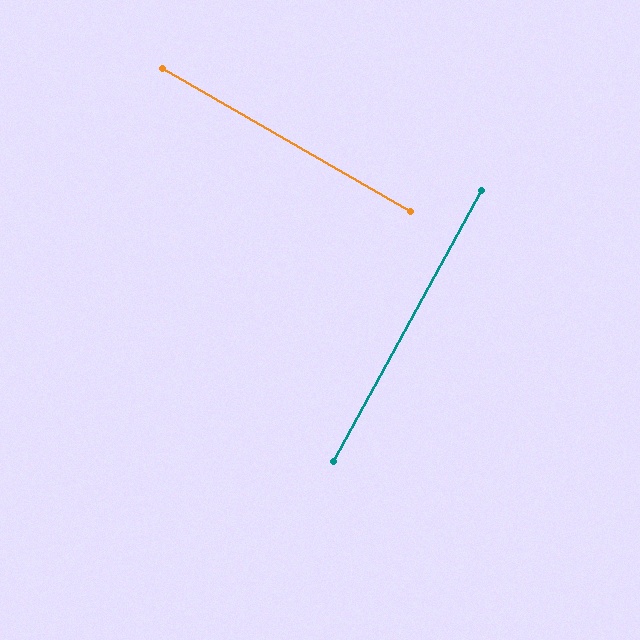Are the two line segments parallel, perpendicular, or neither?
Perpendicular — they meet at approximately 89°.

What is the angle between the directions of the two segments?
Approximately 89 degrees.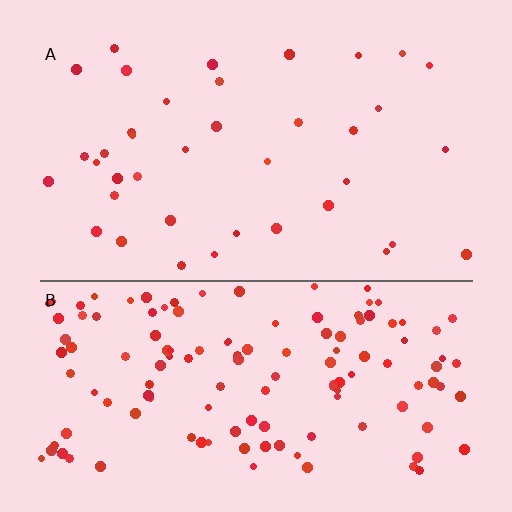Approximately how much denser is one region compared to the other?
Approximately 3.4× — region B over region A.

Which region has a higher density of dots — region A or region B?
B (the bottom).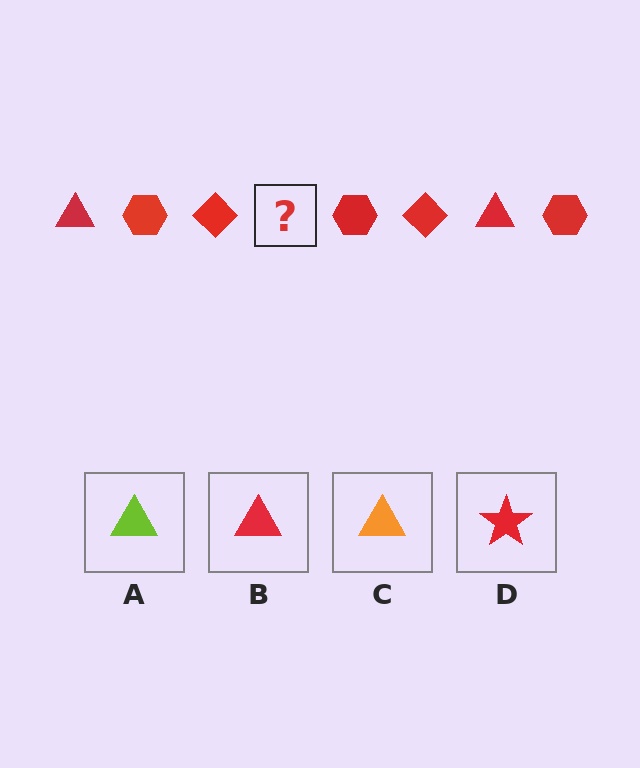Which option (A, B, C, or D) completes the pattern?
B.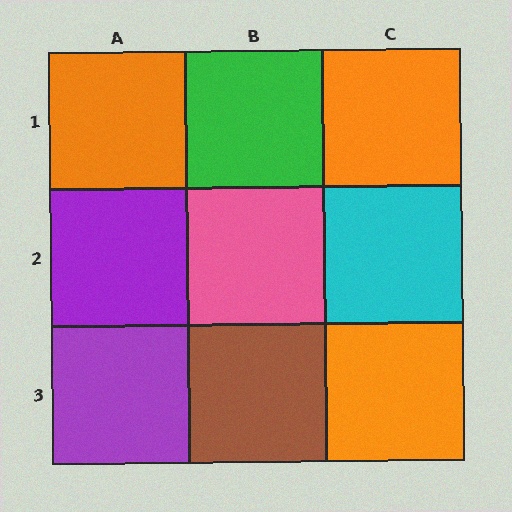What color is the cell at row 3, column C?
Orange.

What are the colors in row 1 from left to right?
Orange, green, orange.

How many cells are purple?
2 cells are purple.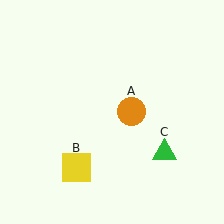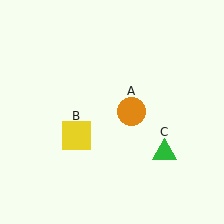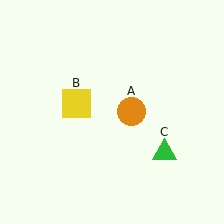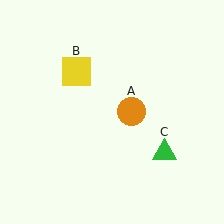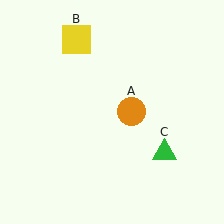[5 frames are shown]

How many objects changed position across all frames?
1 object changed position: yellow square (object B).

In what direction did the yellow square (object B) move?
The yellow square (object B) moved up.